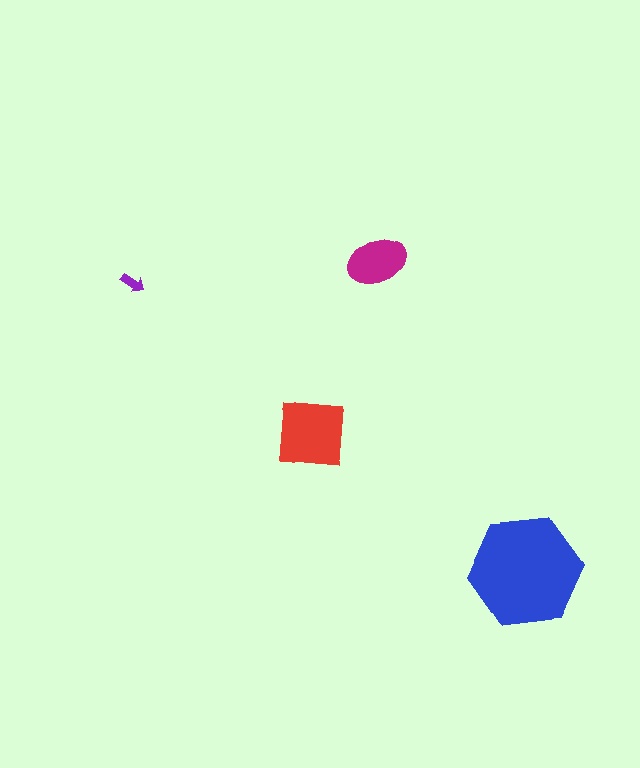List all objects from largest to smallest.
The blue hexagon, the red square, the magenta ellipse, the purple arrow.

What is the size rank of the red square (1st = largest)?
2nd.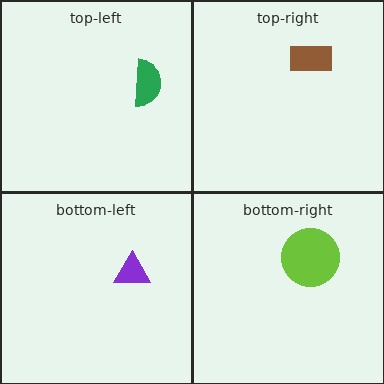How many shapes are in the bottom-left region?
1.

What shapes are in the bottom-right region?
The lime circle.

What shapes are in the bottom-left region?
The purple triangle.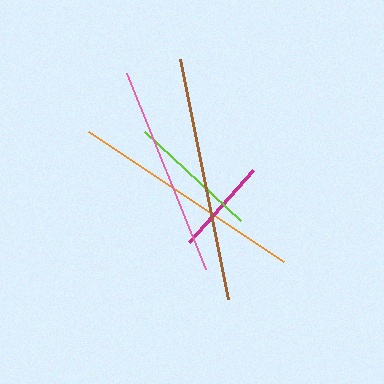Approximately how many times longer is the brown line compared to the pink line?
The brown line is approximately 1.2 times the length of the pink line.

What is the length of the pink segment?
The pink segment is approximately 212 pixels long.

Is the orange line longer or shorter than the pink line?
The orange line is longer than the pink line.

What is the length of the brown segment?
The brown segment is approximately 244 pixels long.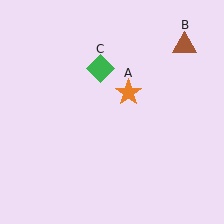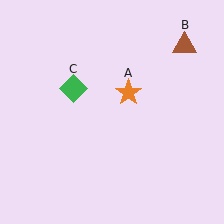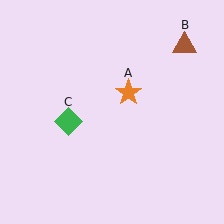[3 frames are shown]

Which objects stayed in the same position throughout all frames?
Orange star (object A) and brown triangle (object B) remained stationary.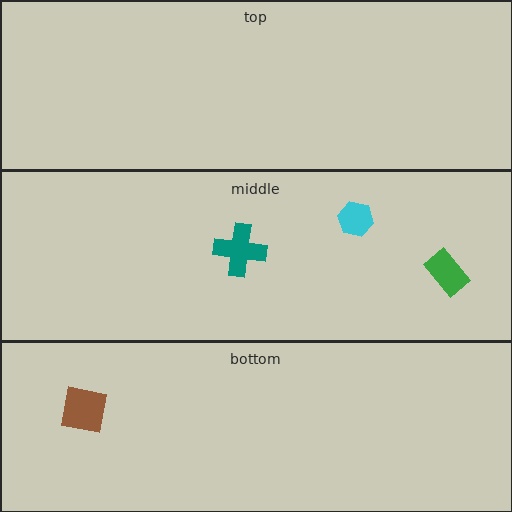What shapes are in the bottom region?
The brown square.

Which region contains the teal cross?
The middle region.